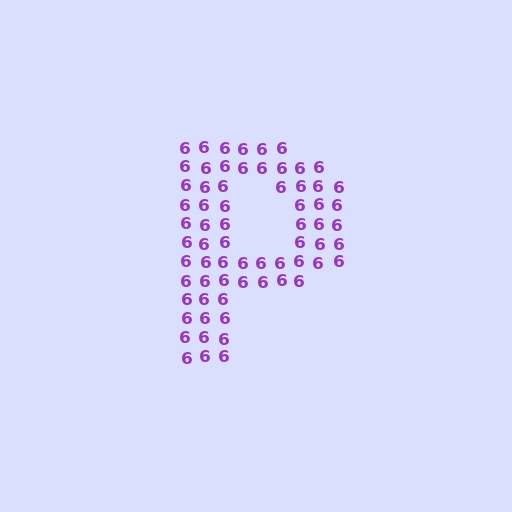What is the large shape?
The large shape is the letter P.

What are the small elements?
The small elements are digit 6's.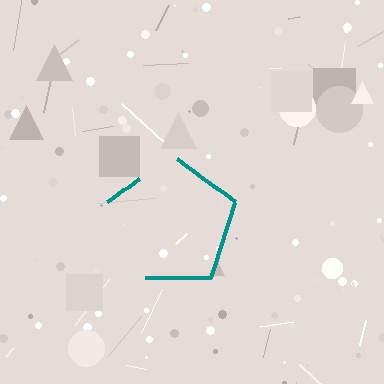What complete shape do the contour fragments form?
The contour fragments form a pentagon.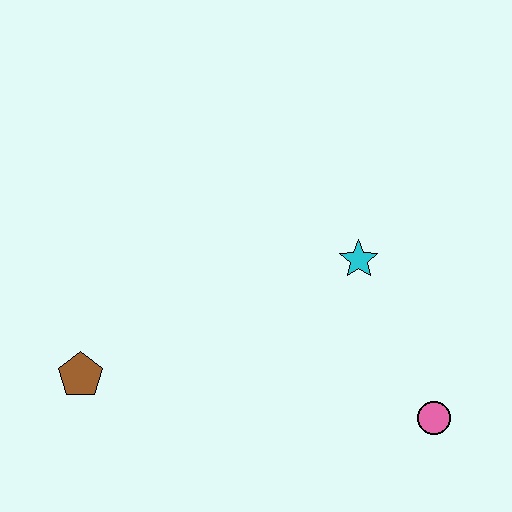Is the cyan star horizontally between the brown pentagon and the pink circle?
Yes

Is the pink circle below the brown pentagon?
Yes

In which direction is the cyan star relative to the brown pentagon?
The cyan star is to the right of the brown pentagon.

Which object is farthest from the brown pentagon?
The pink circle is farthest from the brown pentagon.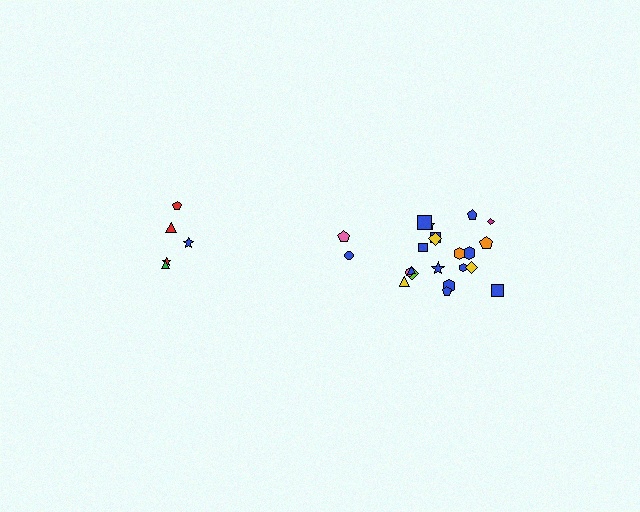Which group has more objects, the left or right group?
The right group.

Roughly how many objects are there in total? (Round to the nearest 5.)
Roughly 25 objects in total.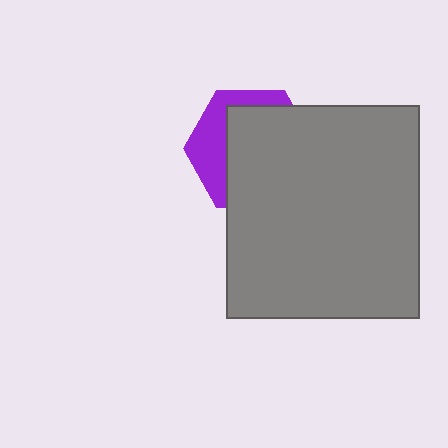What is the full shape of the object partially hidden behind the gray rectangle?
The partially hidden object is a purple hexagon.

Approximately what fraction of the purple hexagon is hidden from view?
Roughly 66% of the purple hexagon is hidden behind the gray rectangle.